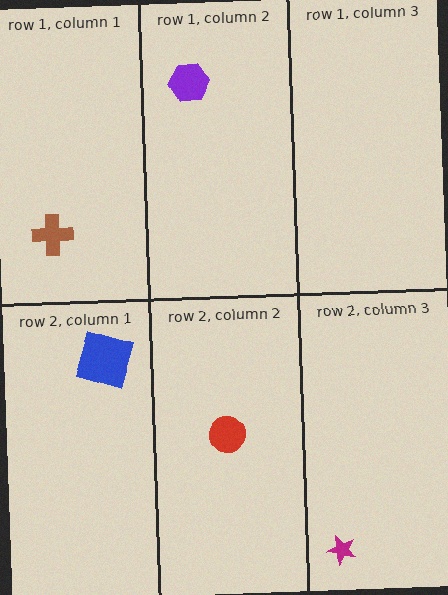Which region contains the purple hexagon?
The row 1, column 2 region.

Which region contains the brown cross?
The row 1, column 1 region.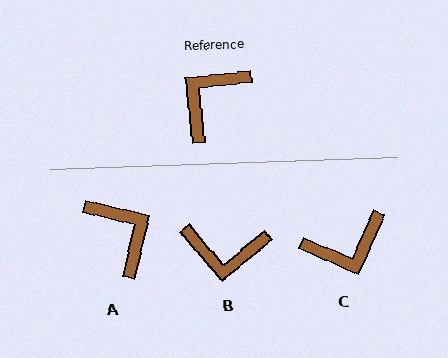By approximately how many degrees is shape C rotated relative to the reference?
Approximately 150 degrees counter-clockwise.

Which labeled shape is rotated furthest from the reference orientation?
C, about 150 degrees away.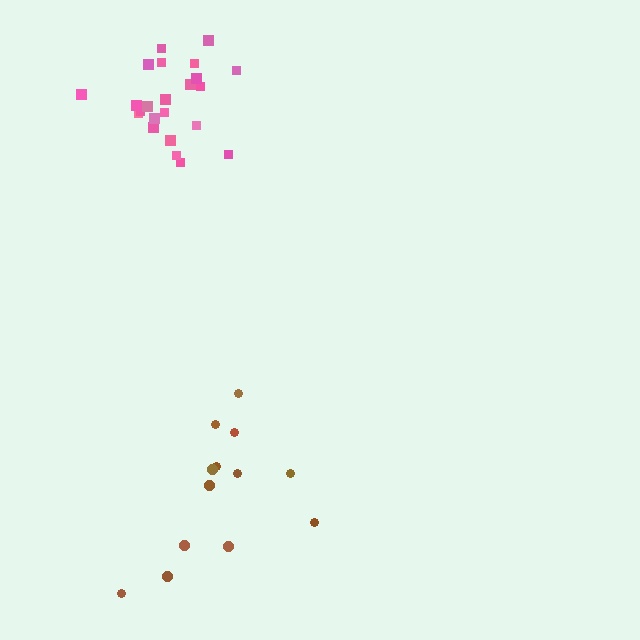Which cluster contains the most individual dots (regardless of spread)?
Pink (23).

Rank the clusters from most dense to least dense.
pink, brown.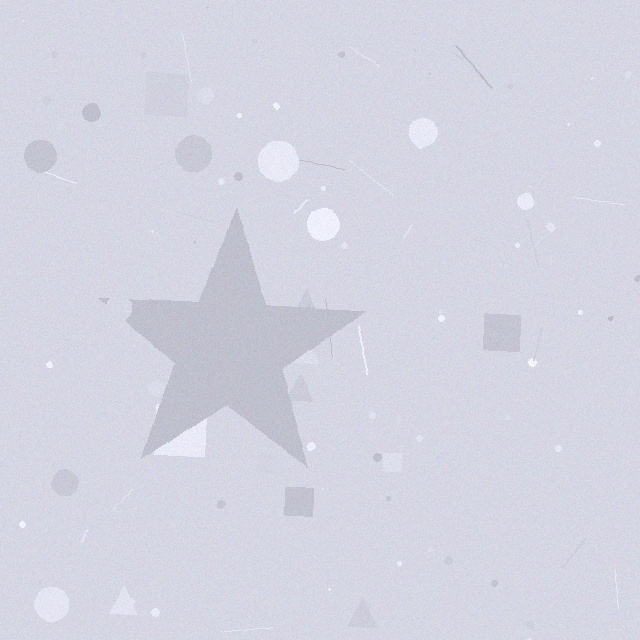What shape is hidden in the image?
A star is hidden in the image.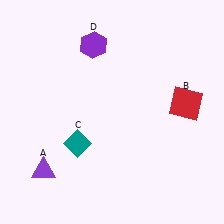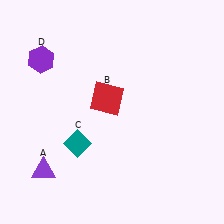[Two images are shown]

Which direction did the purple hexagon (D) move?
The purple hexagon (D) moved left.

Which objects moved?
The objects that moved are: the red square (B), the purple hexagon (D).